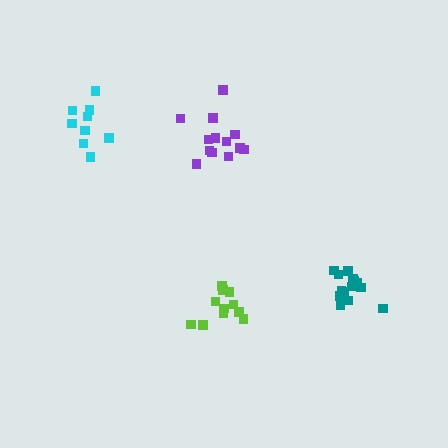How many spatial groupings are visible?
There are 4 spatial groupings.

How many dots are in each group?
Group 1: 11 dots, Group 2: 9 dots, Group 3: 14 dots, Group 4: 13 dots (47 total).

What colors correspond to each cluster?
The clusters are colored: lime, cyan, teal, purple.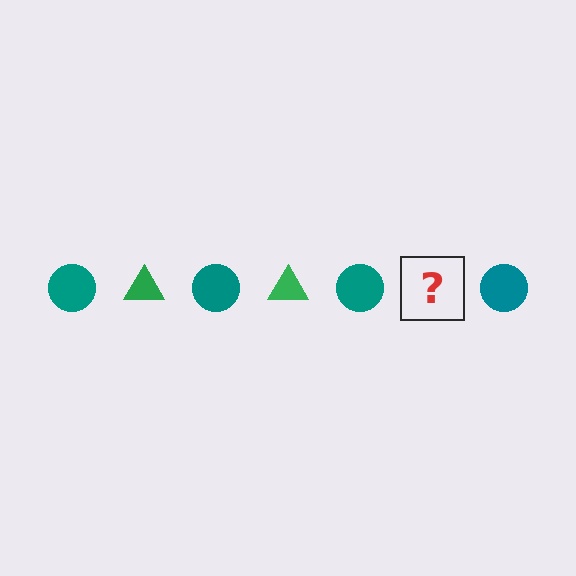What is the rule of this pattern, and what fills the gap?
The rule is that the pattern alternates between teal circle and green triangle. The gap should be filled with a green triangle.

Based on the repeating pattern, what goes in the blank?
The blank should be a green triangle.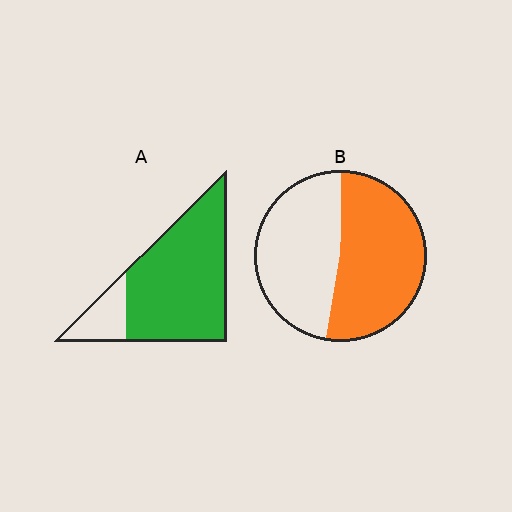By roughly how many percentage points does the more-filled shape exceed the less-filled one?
By roughly 30 percentage points (A over B).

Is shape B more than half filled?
Roughly half.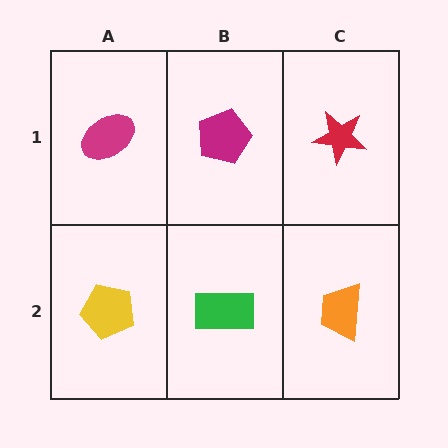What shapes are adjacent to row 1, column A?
A yellow pentagon (row 2, column A), a magenta pentagon (row 1, column B).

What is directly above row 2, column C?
A red star.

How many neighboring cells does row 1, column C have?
2.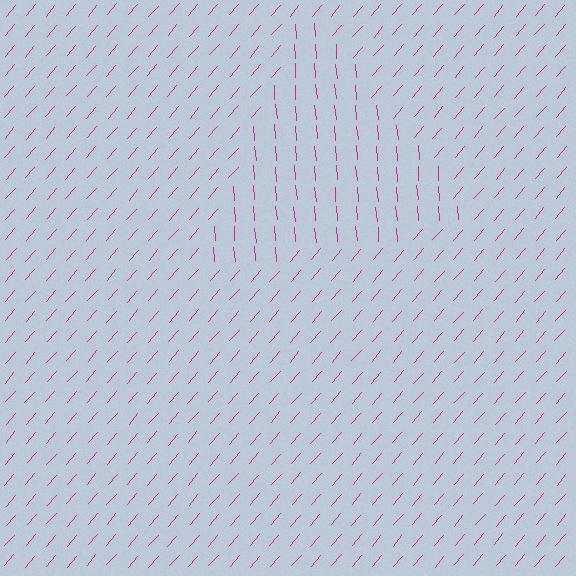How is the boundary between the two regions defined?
The boundary is defined purely by a change in line orientation (approximately 45 degrees difference). All lines are the same color and thickness.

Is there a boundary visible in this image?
Yes, there is a texture boundary formed by a change in line orientation.